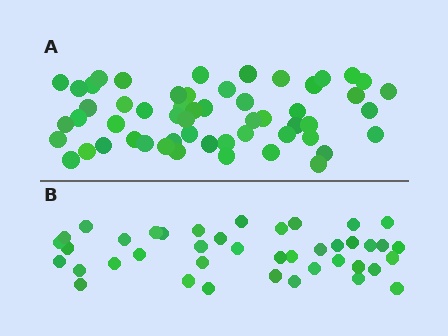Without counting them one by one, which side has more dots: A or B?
Region A (the top region) has more dots.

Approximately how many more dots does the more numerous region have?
Region A has approximately 15 more dots than region B.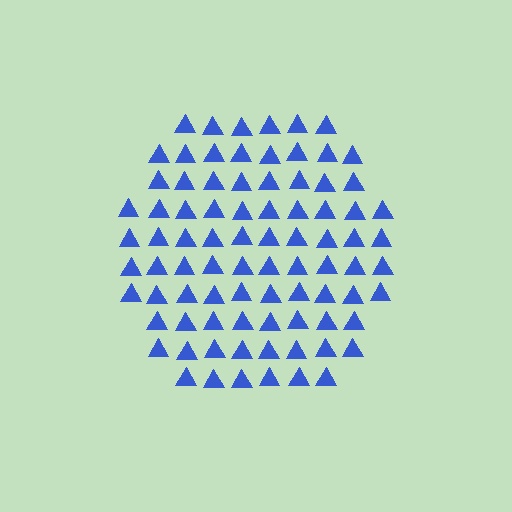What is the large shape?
The large shape is a hexagon.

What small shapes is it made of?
It is made of small triangles.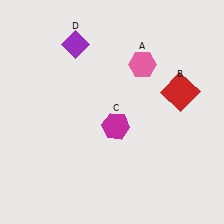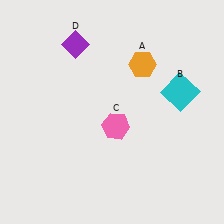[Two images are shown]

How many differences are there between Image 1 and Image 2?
There are 3 differences between the two images.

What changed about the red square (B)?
In Image 1, B is red. In Image 2, it changed to cyan.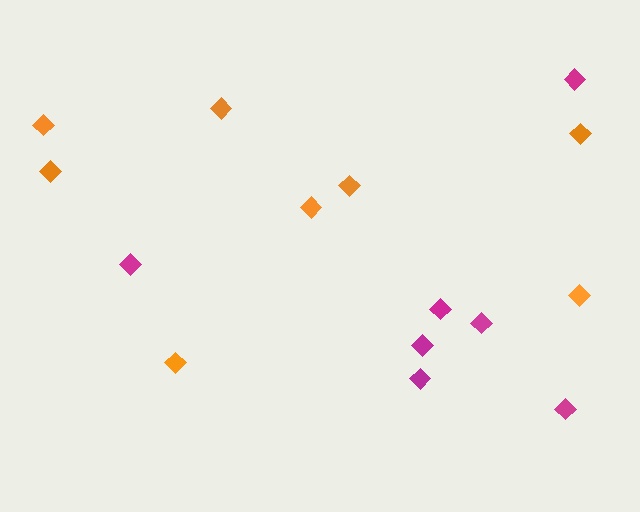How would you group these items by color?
There are 2 groups: one group of magenta diamonds (7) and one group of orange diamonds (8).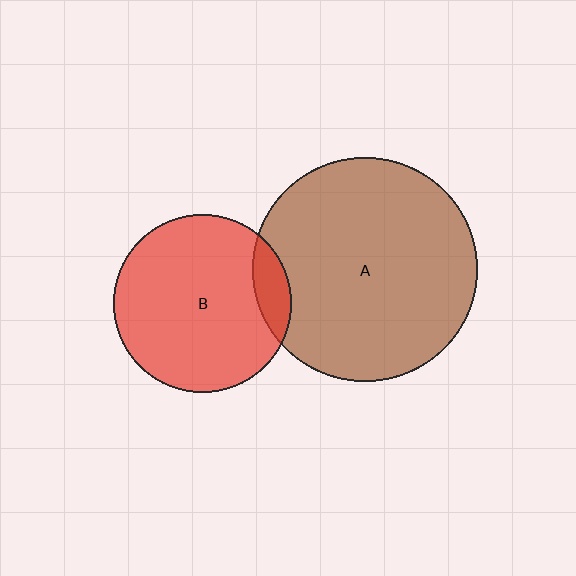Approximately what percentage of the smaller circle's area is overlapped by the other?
Approximately 10%.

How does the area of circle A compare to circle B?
Approximately 1.6 times.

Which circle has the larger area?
Circle A (brown).